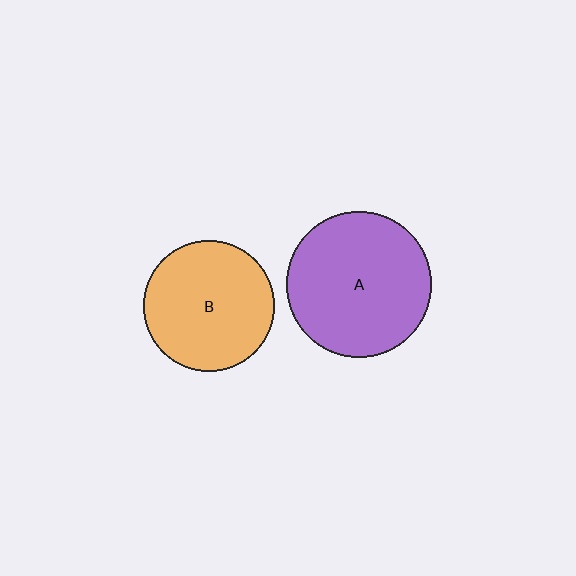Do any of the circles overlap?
No, none of the circles overlap.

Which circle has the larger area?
Circle A (purple).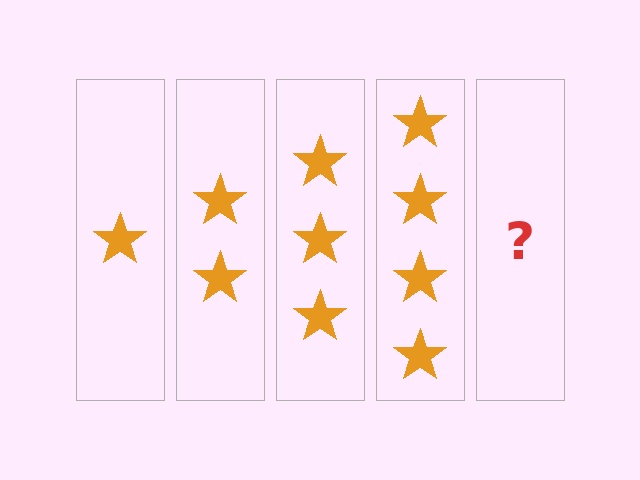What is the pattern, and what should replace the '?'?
The pattern is that each step adds one more star. The '?' should be 5 stars.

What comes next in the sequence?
The next element should be 5 stars.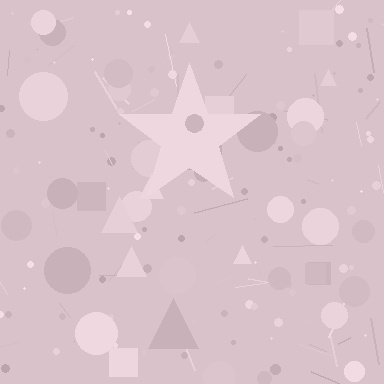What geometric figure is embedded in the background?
A star is embedded in the background.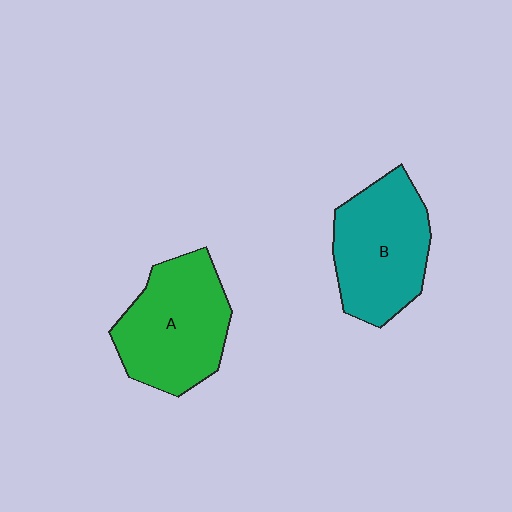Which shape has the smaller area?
Shape B (teal).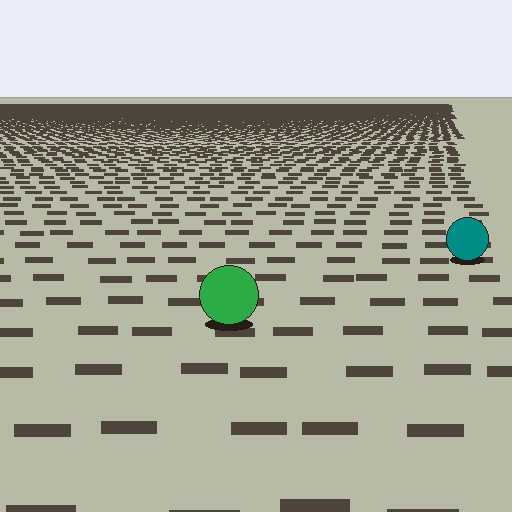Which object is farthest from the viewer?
The teal circle is farthest from the viewer. It appears smaller and the ground texture around it is denser.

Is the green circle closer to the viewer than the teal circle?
Yes. The green circle is closer — you can tell from the texture gradient: the ground texture is coarser near it.